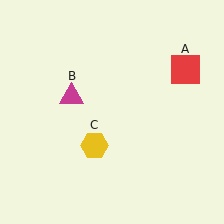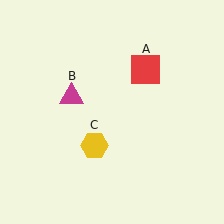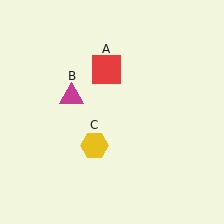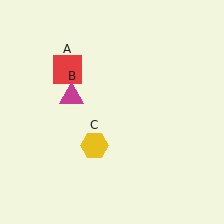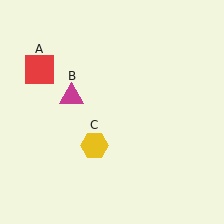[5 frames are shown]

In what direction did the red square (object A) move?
The red square (object A) moved left.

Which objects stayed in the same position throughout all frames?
Magenta triangle (object B) and yellow hexagon (object C) remained stationary.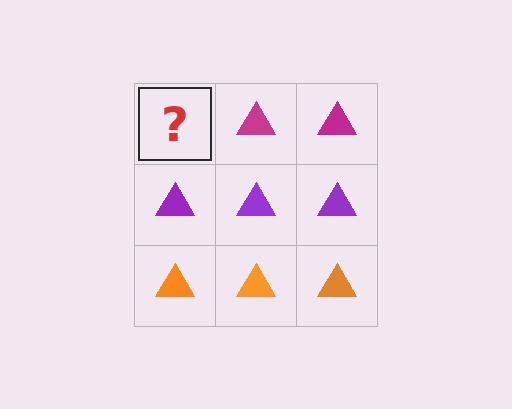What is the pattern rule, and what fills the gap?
The rule is that each row has a consistent color. The gap should be filled with a magenta triangle.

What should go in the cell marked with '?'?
The missing cell should contain a magenta triangle.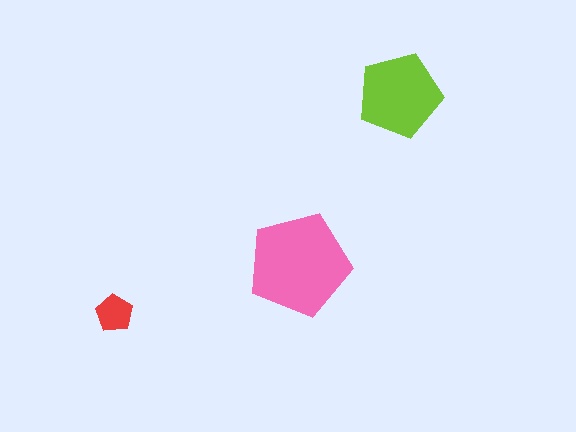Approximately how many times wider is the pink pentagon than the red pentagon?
About 3 times wider.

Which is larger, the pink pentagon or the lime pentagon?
The pink one.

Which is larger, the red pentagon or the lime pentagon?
The lime one.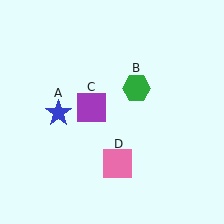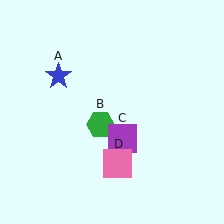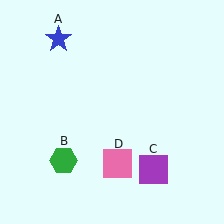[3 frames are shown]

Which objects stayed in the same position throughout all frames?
Pink square (object D) remained stationary.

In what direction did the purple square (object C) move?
The purple square (object C) moved down and to the right.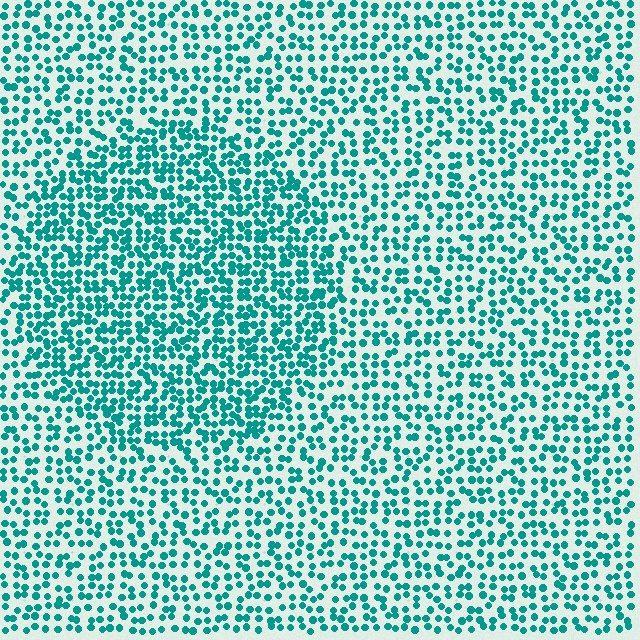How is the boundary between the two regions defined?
The boundary is defined by a change in element density (approximately 1.6x ratio). All elements are the same color, size, and shape.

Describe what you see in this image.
The image contains small teal elements arranged at two different densities. A circle-shaped region is visible where the elements are more densely packed than the surrounding area.